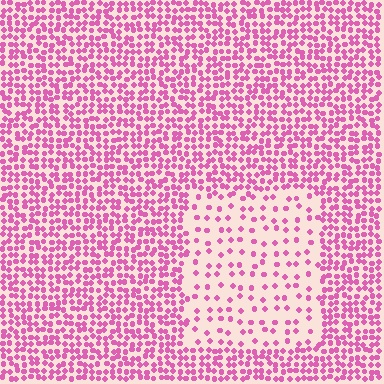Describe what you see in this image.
The image contains small pink elements arranged at two different densities. A rectangle-shaped region is visible where the elements are less densely packed than the surrounding area.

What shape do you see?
I see a rectangle.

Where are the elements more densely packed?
The elements are more densely packed outside the rectangle boundary.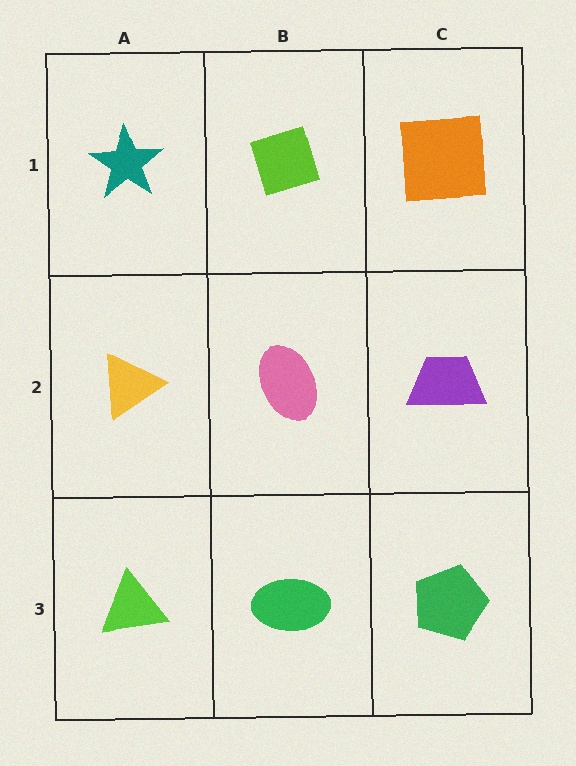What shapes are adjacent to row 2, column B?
A lime diamond (row 1, column B), a green ellipse (row 3, column B), a yellow triangle (row 2, column A), a purple trapezoid (row 2, column C).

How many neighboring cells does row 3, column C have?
2.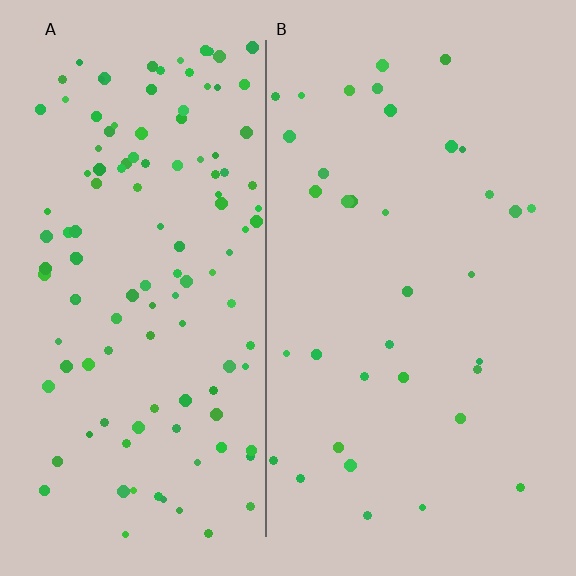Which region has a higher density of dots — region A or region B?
A (the left).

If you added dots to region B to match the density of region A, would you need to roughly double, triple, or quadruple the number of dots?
Approximately triple.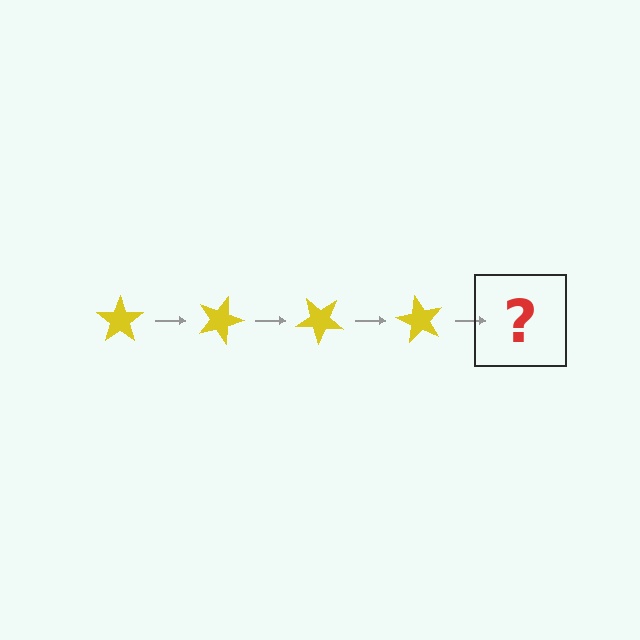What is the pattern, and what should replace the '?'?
The pattern is that the star rotates 20 degrees each step. The '?' should be a yellow star rotated 80 degrees.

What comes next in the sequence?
The next element should be a yellow star rotated 80 degrees.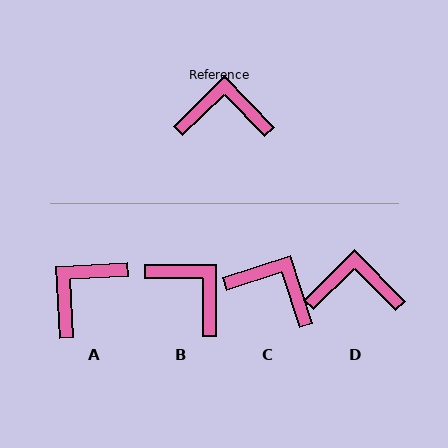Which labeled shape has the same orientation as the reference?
D.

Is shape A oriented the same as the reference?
No, it is off by about 48 degrees.